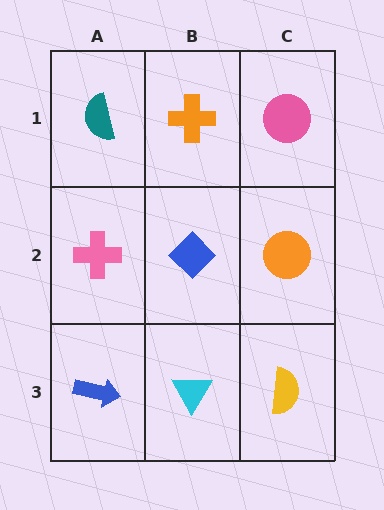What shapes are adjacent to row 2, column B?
An orange cross (row 1, column B), a cyan triangle (row 3, column B), a pink cross (row 2, column A), an orange circle (row 2, column C).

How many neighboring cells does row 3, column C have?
2.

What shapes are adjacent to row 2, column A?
A teal semicircle (row 1, column A), a blue arrow (row 3, column A), a blue diamond (row 2, column B).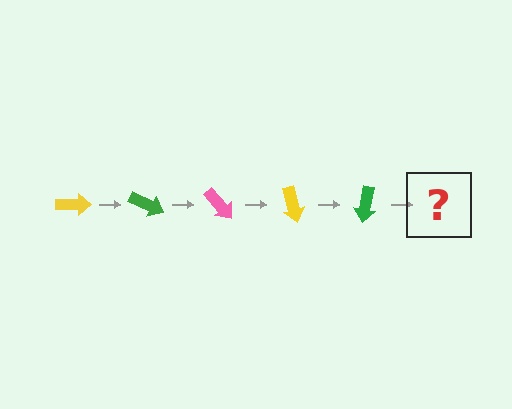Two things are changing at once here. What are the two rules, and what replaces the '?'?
The two rules are that it rotates 25 degrees each step and the color cycles through yellow, green, and pink. The '?' should be a pink arrow, rotated 125 degrees from the start.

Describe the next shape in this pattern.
It should be a pink arrow, rotated 125 degrees from the start.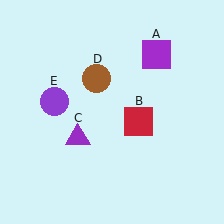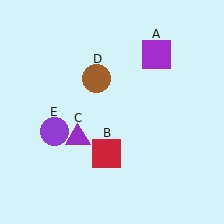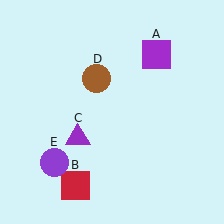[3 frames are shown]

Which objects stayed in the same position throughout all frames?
Purple square (object A) and purple triangle (object C) and brown circle (object D) remained stationary.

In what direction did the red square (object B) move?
The red square (object B) moved down and to the left.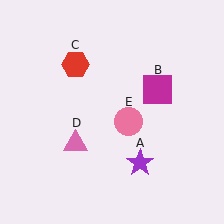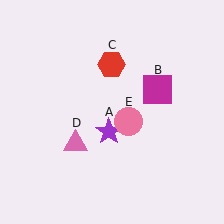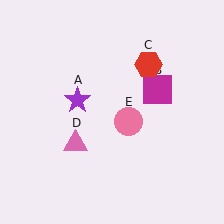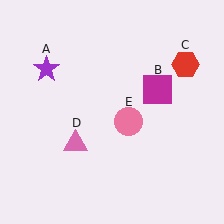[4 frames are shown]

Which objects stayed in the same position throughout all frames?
Magenta square (object B) and pink triangle (object D) and pink circle (object E) remained stationary.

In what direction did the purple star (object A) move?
The purple star (object A) moved up and to the left.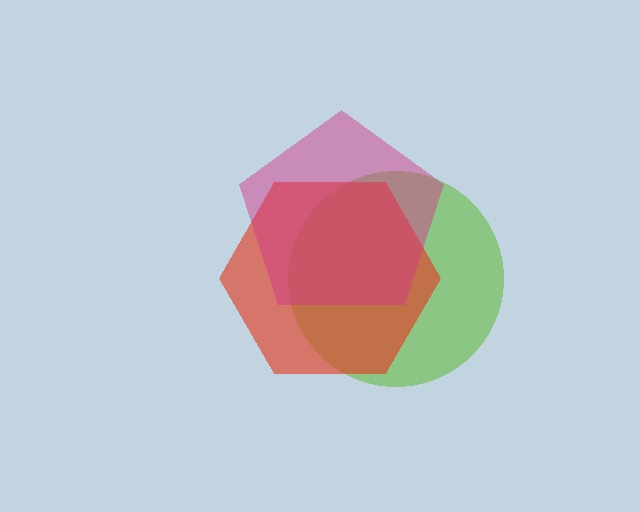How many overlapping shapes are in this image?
There are 3 overlapping shapes in the image.